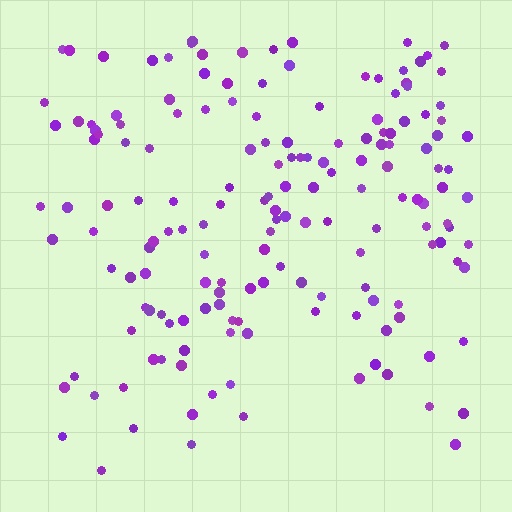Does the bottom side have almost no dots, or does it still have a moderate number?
Still a moderate number, just noticeably fewer than the top.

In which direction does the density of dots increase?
From bottom to top, with the top side densest.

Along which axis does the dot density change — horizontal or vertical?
Vertical.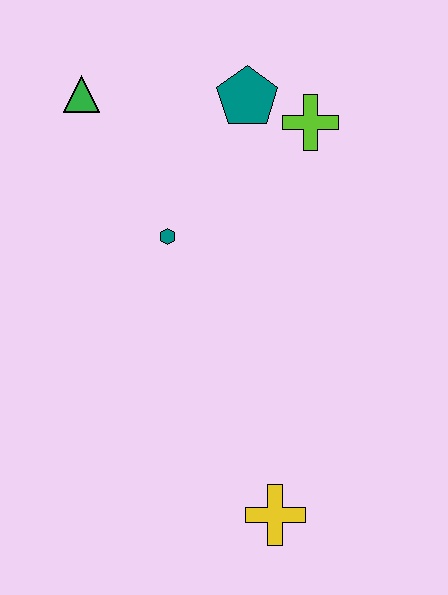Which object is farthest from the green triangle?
The yellow cross is farthest from the green triangle.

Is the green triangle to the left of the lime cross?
Yes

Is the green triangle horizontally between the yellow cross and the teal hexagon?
No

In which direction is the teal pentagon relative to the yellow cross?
The teal pentagon is above the yellow cross.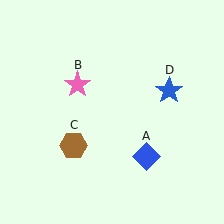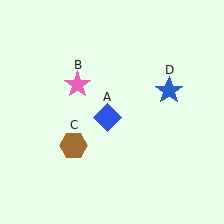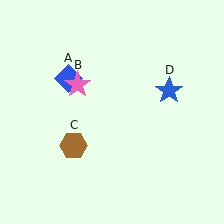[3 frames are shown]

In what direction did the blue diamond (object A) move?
The blue diamond (object A) moved up and to the left.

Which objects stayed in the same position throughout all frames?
Pink star (object B) and brown hexagon (object C) and blue star (object D) remained stationary.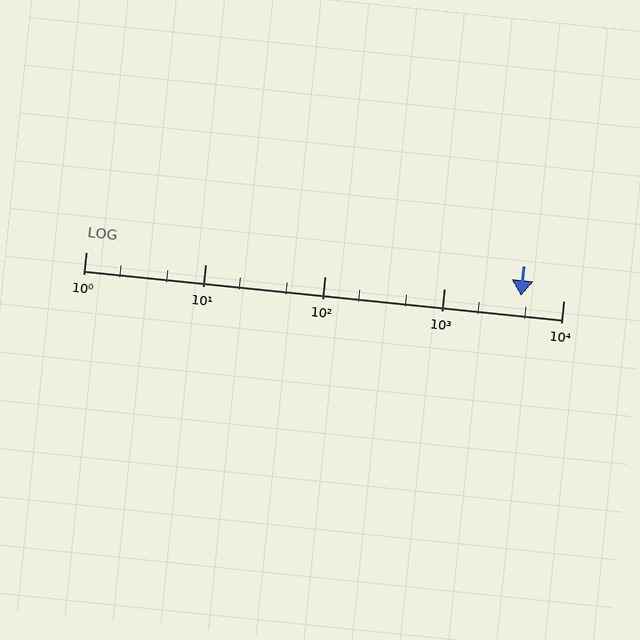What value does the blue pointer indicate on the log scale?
The pointer indicates approximately 4400.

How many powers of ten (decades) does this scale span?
The scale spans 4 decades, from 1 to 10000.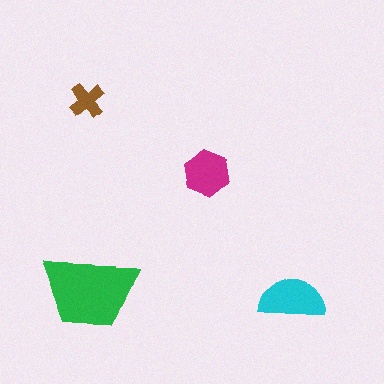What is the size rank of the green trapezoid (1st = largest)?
1st.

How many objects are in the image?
There are 4 objects in the image.